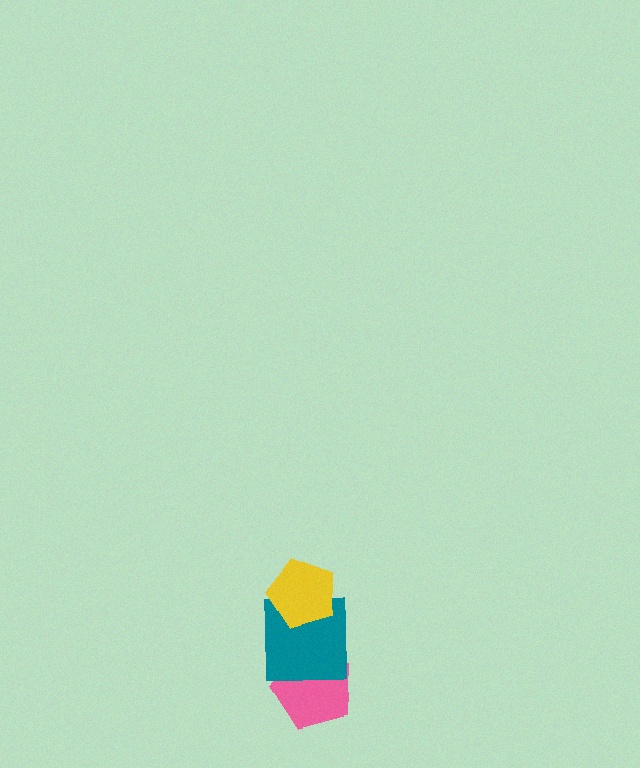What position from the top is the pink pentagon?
The pink pentagon is 3rd from the top.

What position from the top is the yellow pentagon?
The yellow pentagon is 1st from the top.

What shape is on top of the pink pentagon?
The teal square is on top of the pink pentagon.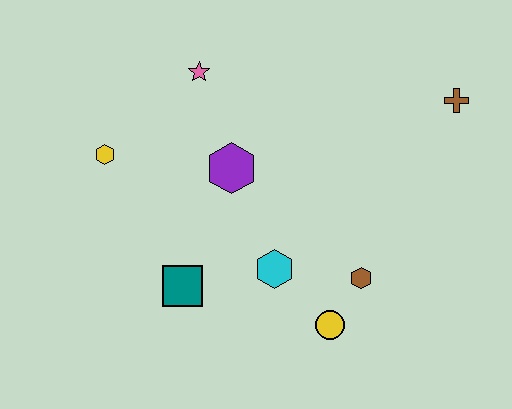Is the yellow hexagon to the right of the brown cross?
No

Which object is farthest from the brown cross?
The yellow hexagon is farthest from the brown cross.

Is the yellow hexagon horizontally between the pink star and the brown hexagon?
No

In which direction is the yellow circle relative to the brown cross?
The yellow circle is below the brown cross.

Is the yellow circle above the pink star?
No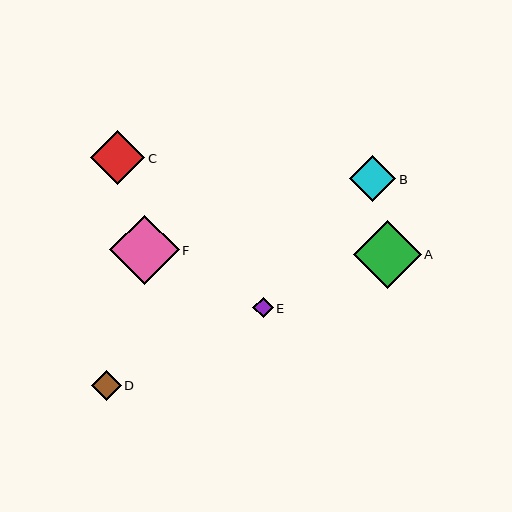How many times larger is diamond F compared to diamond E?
Diamond F is approximately 3.4 times the size of diamond E.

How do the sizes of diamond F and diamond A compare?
Diamond F and diamond A are approximately the same size.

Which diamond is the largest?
Diamond F is the largest with a size of approximately 69 pixels.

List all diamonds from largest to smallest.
From largest to smallest: F, A, C, B, D, E.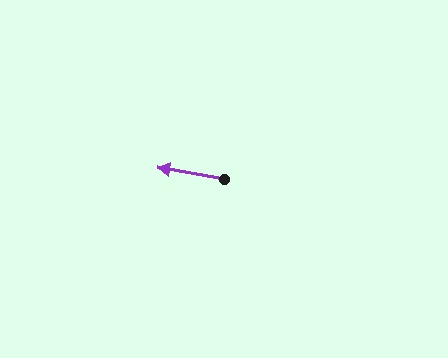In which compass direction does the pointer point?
West.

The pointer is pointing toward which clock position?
Roughly 9 o'clock.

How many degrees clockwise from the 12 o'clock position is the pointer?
Approximately 280 degrees.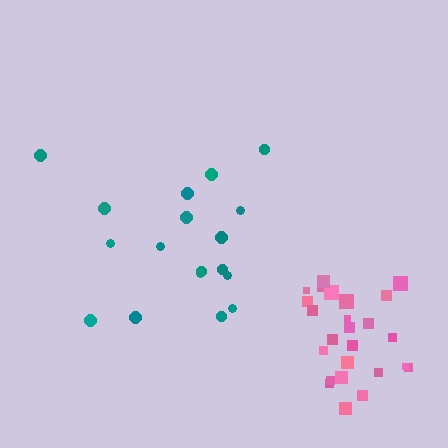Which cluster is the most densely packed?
Pink.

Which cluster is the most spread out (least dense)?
Teal.